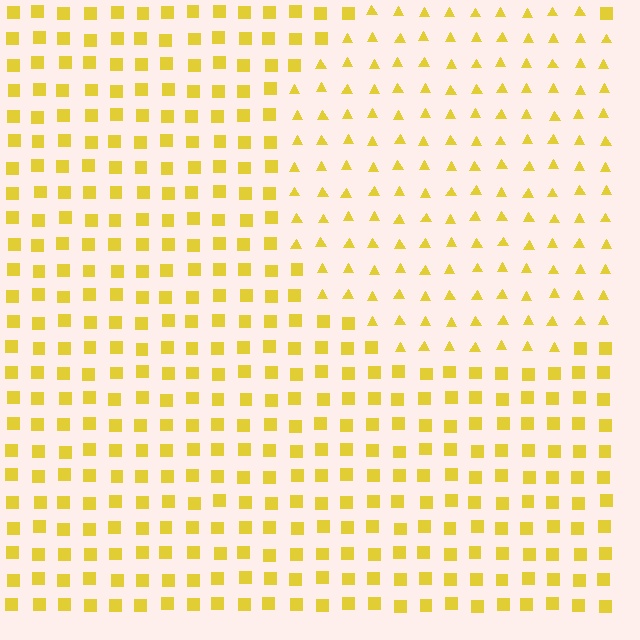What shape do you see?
I see a circle.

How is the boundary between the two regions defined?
The boundary is defined by a change in element shape: triangles inside vs. squares outside. All elements share the same color and spacing.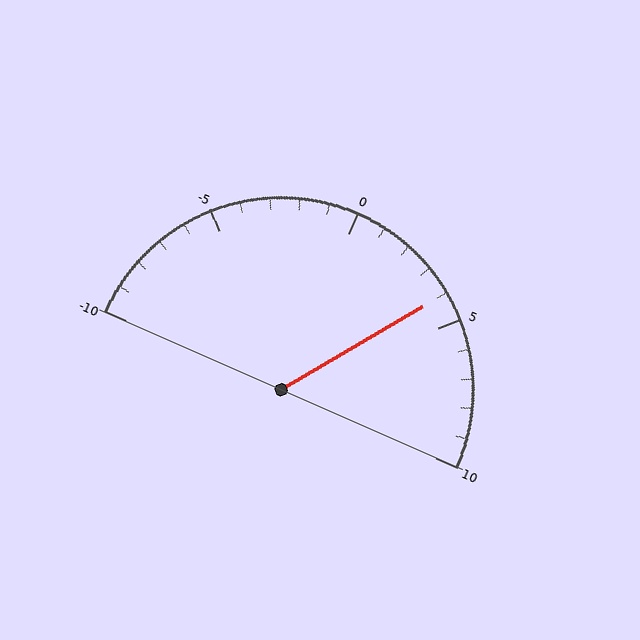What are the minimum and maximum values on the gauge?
The gauge ranges from -10 to 10.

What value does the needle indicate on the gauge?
The needle indicates approximately 4.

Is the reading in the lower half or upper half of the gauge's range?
The reading is in the upper half of the range (-10 to 10).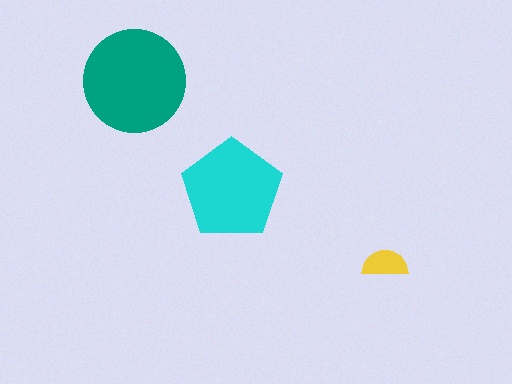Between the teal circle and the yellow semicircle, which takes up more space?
The teal circle.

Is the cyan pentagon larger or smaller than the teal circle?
Smaller.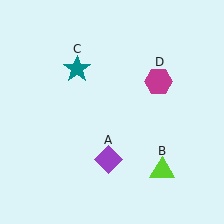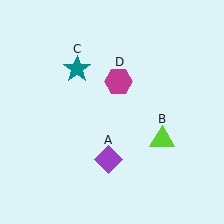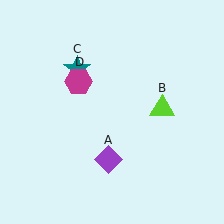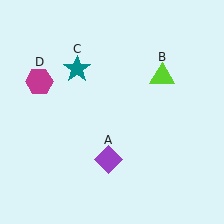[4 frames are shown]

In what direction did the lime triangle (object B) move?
The lime triangle (object B) moved up.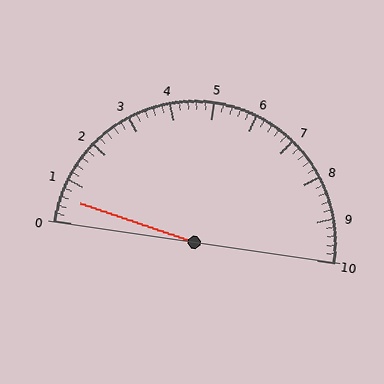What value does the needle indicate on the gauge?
The needle indicates approximately 0.6.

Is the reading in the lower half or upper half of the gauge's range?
The reading is in the lower half of the range (0 to 10).